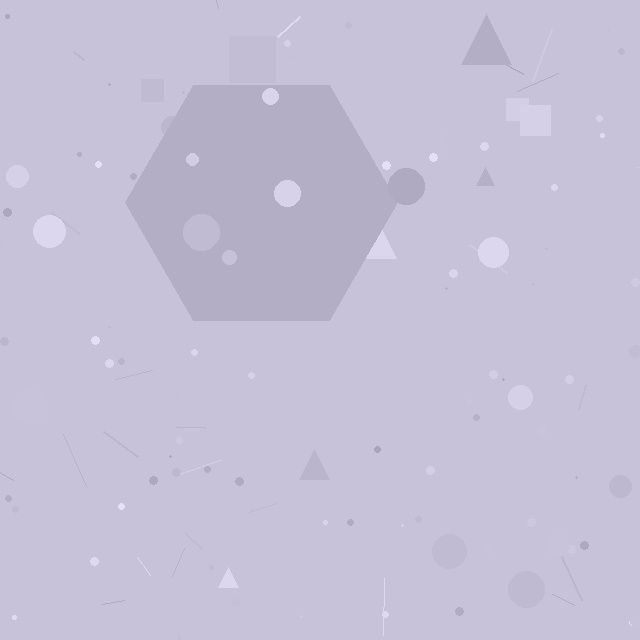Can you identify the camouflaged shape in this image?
The camouflaged shape is a hexagon.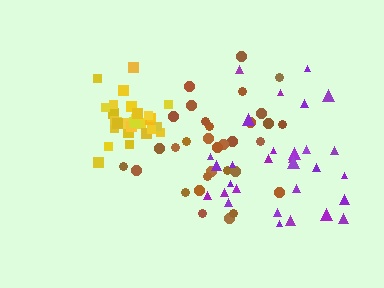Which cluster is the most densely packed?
Yellow.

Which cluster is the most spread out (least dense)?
Purple.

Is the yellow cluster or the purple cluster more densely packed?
Yellow.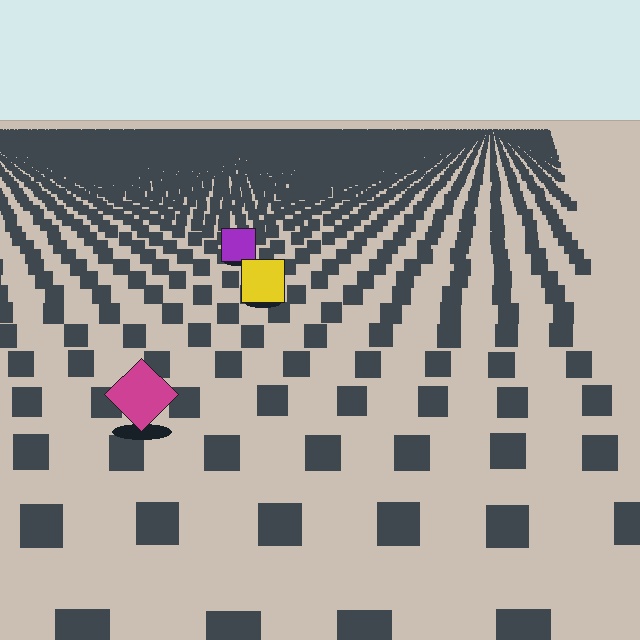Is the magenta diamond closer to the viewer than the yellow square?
Yes. The magenta diamond is closer — you can tell from the texture gradient: the ground texture is coarser near it.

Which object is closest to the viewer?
The magenta diamond is closest. The texture marks near it are larger and more spread out.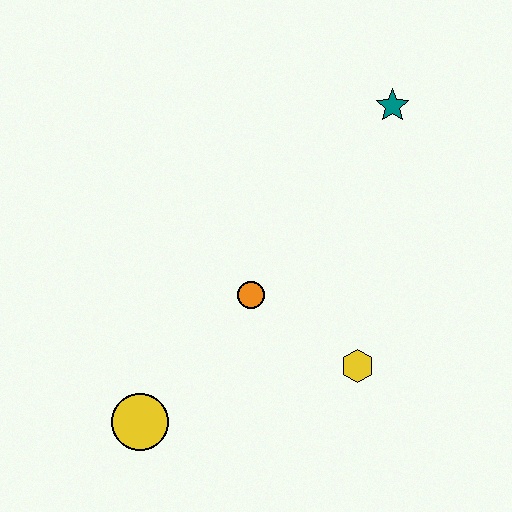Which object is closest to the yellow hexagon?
The orange circle is closest to the yellow hexagon.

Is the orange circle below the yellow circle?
No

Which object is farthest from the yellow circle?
The teal star is farthest from the yellow circle.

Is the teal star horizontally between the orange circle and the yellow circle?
No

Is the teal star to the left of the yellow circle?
No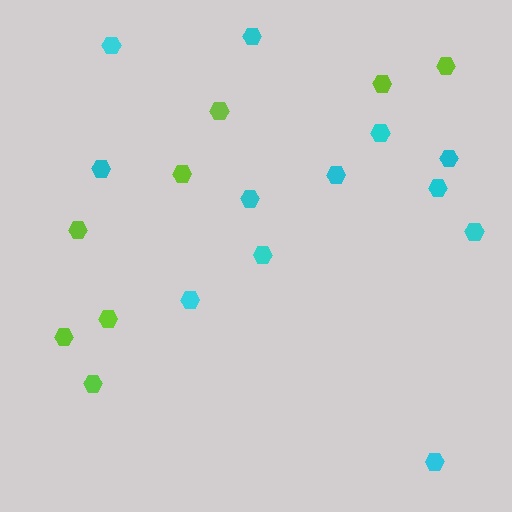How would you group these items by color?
There are 2 groups: one group of lime hexagons (8) and one group of cyan hexagons (12).